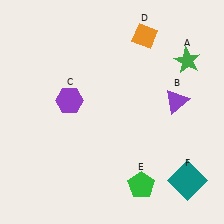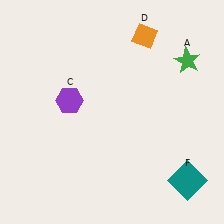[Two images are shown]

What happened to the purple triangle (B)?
The purple triangle (B) was removed in Image 2. It was in the top-right area of Image 1.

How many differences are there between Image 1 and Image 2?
There are 2 differences between the two images.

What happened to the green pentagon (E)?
The green pentagon (E) was removed in Image 2. It was in the bottom-right area of Image 1.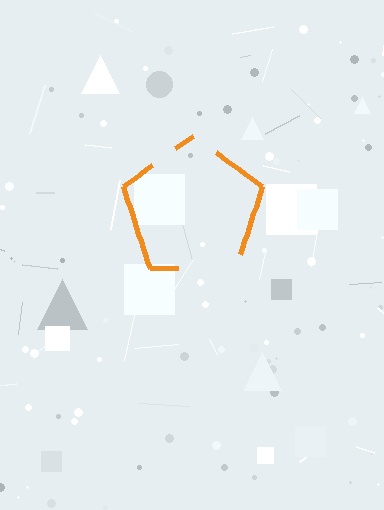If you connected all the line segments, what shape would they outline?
They would outline a pentagon.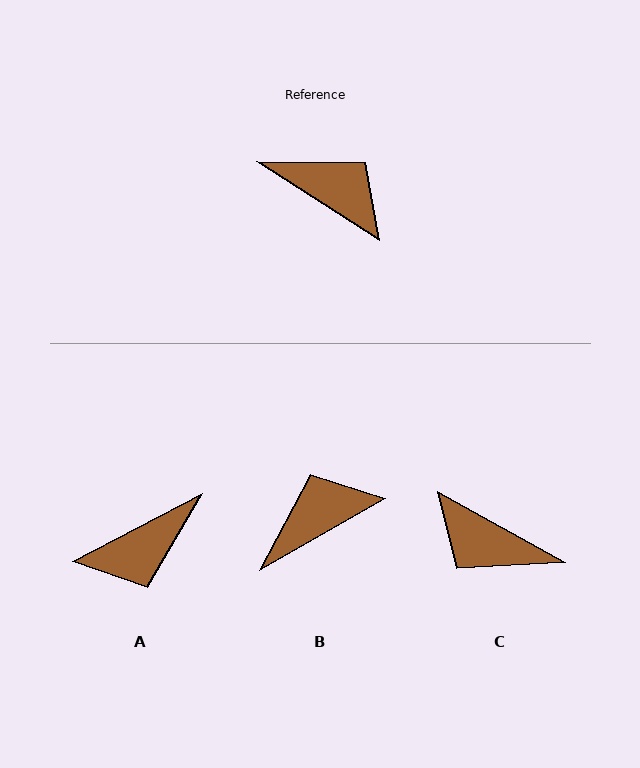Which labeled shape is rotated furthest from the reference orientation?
C, about 176 degrees away.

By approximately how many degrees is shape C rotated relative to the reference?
Approximately 176 degrees clockwise.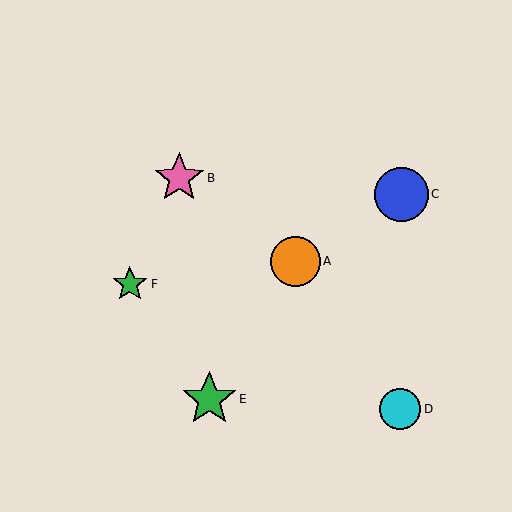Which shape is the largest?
The green star (labeled E) is the largest.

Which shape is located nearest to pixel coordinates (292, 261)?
The orange circle (labeled A) at (295, 261) is nearest to that location.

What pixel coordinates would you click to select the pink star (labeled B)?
Click at (179, 178) to select the pink star B.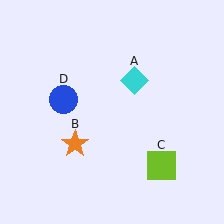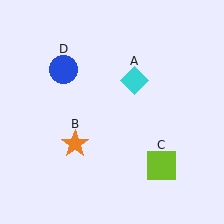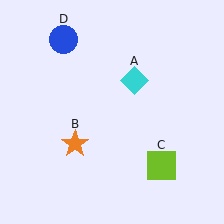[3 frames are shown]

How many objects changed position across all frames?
1 object changed position: blue circle (object D).